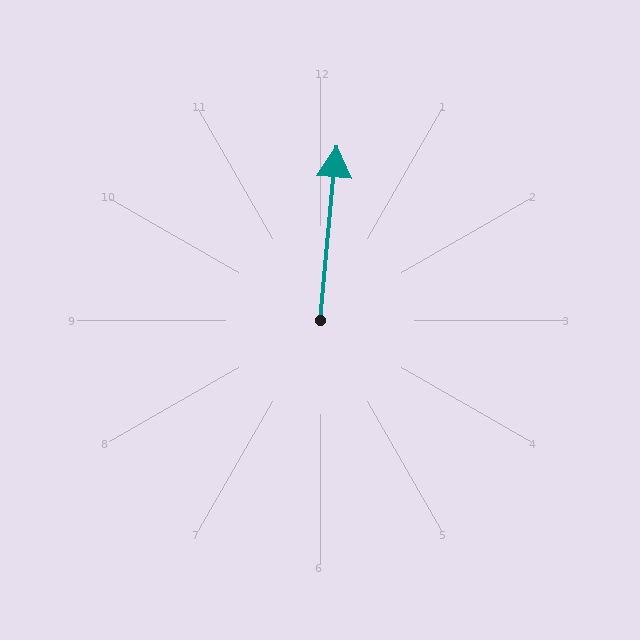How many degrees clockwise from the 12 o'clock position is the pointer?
Approximately 5 degrees.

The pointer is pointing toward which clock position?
Roughly 12 o'clock.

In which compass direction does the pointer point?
North.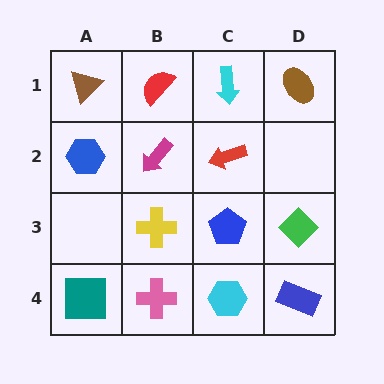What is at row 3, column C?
A blue pentagon.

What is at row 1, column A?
A brown triangle.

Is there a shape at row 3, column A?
No, that cell is empty.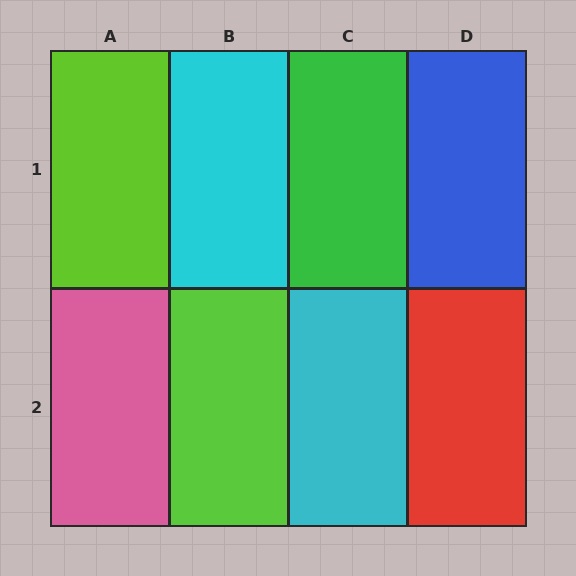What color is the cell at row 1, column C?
Green.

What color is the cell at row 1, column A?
Lime.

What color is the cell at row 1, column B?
Cyan.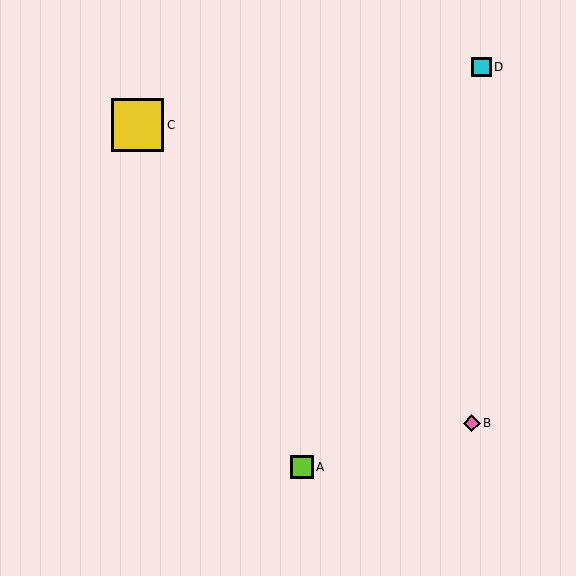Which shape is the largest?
The yellow square (labeled C) is the largest.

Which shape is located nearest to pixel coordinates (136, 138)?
The yellow square (labeled C) at (137, 125) is nearest to that location.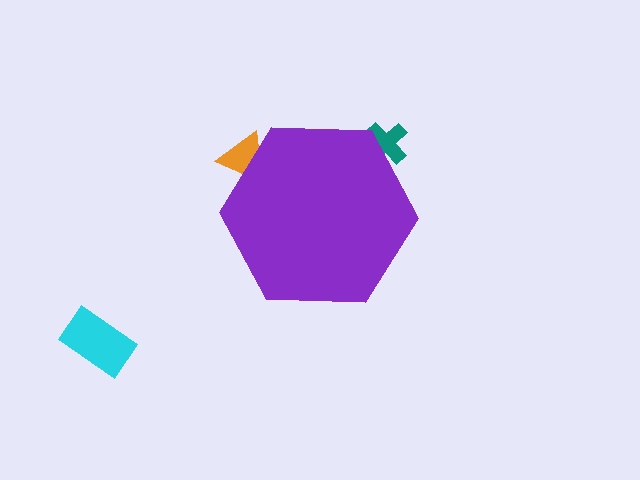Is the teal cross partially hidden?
Yes, the teal cross is partially hidden behind the purple hexagon.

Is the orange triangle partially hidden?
Yes, the orange triangle is partially hidden behind the purple hexagon.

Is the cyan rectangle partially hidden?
No, the cyan rectangle is fully visible.